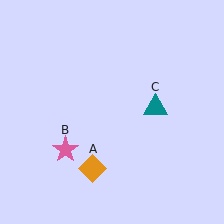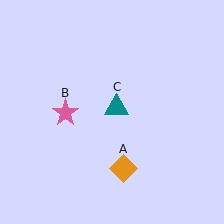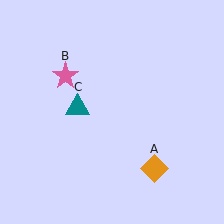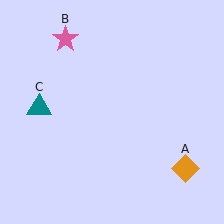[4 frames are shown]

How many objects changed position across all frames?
3 objects changed position: orange diamond (object A), pink star (object B), teal triangle (object C).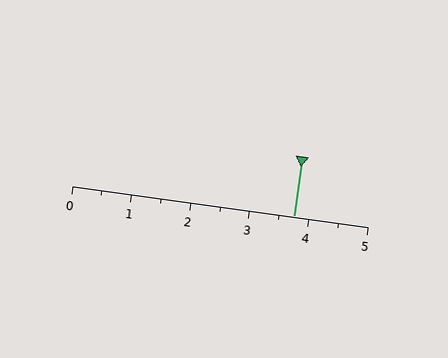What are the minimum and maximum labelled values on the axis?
The axis runs from 0 to 5.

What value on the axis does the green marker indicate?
The marker indicates approximately 3.8.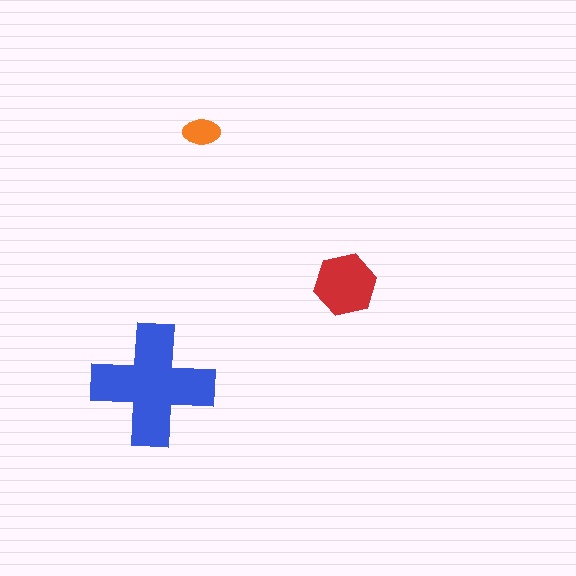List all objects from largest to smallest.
The blue cross, the red hexagon, the orange ellipse.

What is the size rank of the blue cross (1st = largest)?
1st.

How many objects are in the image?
There are 3 objects in the image.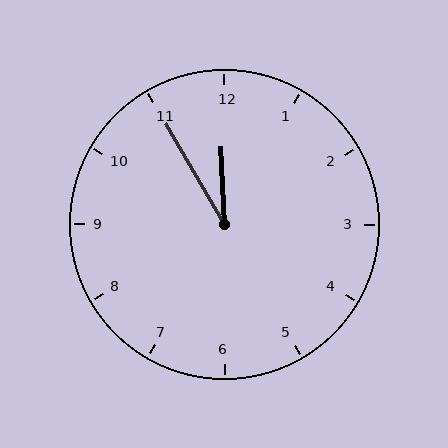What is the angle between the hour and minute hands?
Approximately 28 degrees.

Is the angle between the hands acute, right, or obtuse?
It is acute.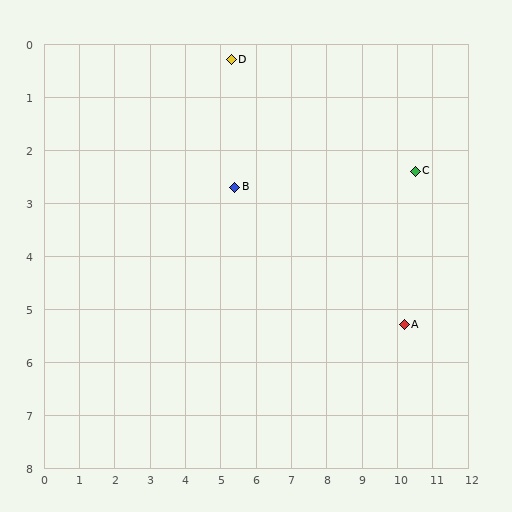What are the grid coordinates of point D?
Point D is at approximately (5.3, 0.3).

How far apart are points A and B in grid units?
Points A and B are about 5.5 grid units apart.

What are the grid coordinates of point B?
Point B is at approximately (5.4, 2.7).